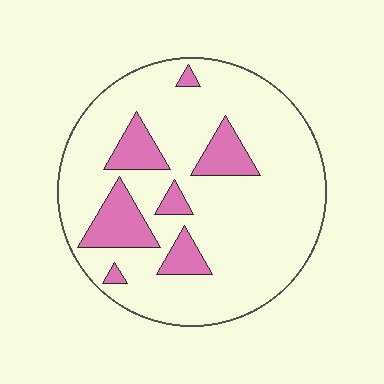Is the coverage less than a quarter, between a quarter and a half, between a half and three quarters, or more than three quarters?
Less than a quarter.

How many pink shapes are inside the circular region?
7.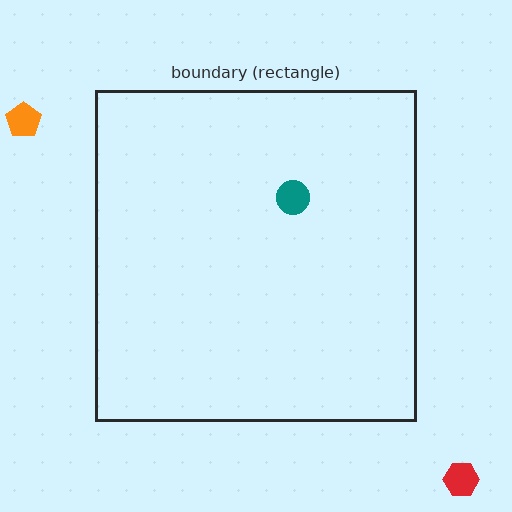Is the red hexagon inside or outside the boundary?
Outside.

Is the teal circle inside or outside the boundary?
Inside.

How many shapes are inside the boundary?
1 inside, 2 outside.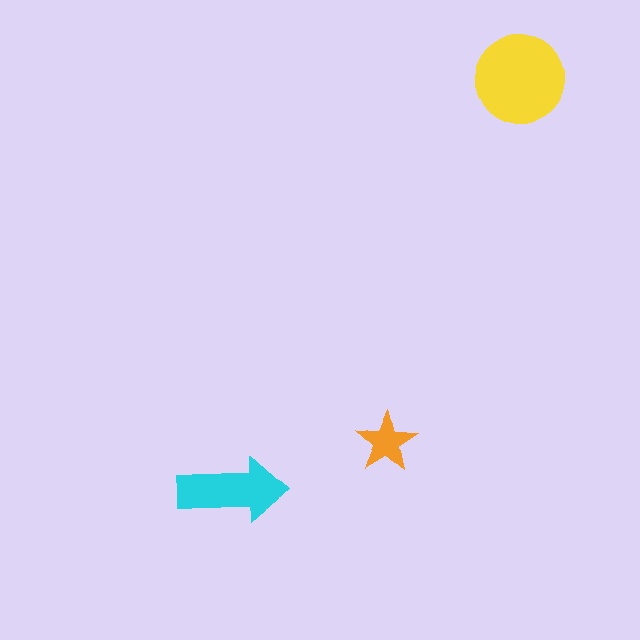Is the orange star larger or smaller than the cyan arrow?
Smaller.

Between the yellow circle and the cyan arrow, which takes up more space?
The yellow circle.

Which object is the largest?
The yellow circle.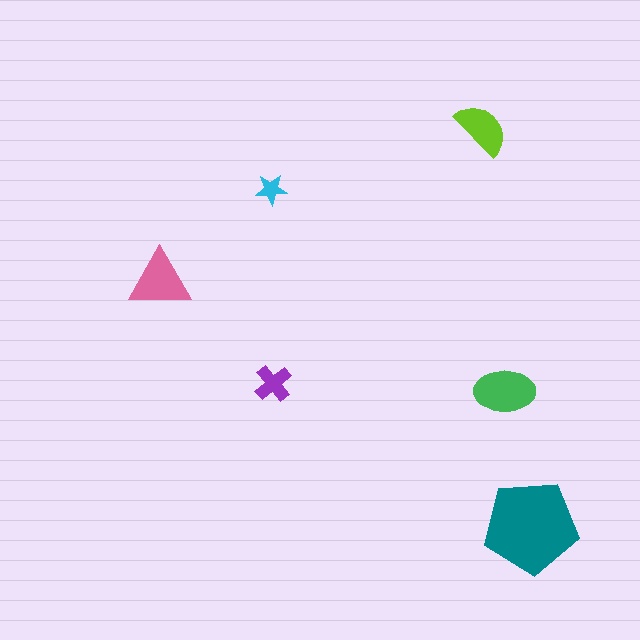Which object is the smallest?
The cyan star.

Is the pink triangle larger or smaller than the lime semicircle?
Larger.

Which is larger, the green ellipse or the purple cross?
The green ellipse.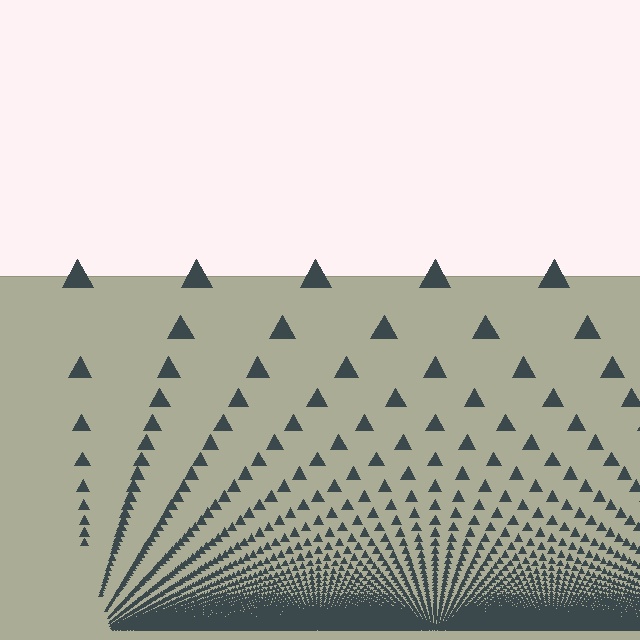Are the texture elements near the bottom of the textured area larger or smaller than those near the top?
Smaller. The gradient is inverted — elements near the bottom are smaller and denser.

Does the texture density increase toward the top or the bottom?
Density increases toward the bottom.